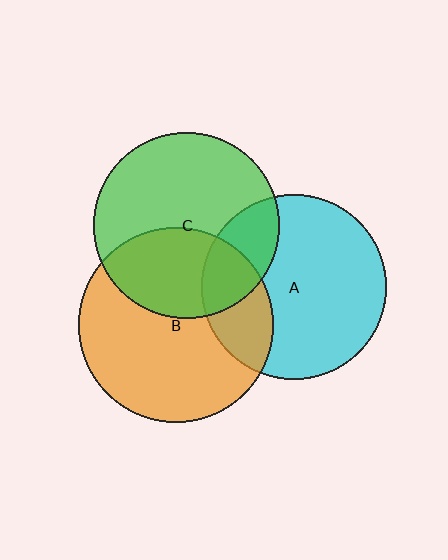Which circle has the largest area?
Circle B (orange).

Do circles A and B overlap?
Yes.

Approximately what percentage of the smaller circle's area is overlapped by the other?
Approximately 25%.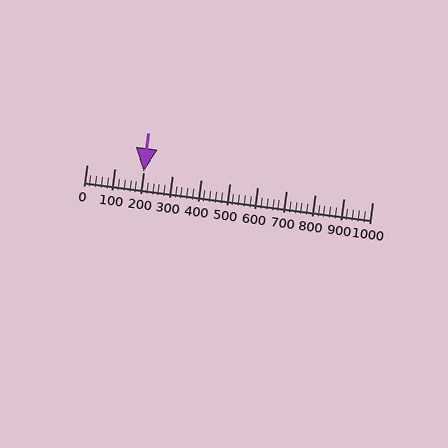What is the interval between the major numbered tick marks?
The major tick marks are spaced 100 units apart.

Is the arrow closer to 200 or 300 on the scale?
The arrow is closer to 200.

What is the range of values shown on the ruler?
The ruler shows values from 0 to 1000.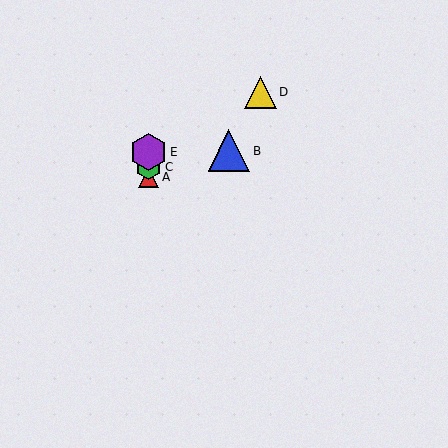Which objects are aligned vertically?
Objects A, C, E are aligned vertically.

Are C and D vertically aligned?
No, C is at x≈149 and D is at x≈260.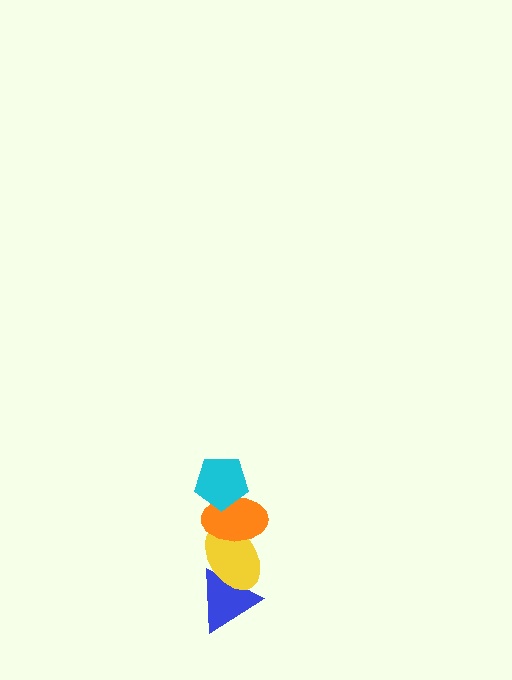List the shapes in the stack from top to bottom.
From top to bottom: the cyan pentagon, the orange ellipse, the yellow ellipse, the blue triangle.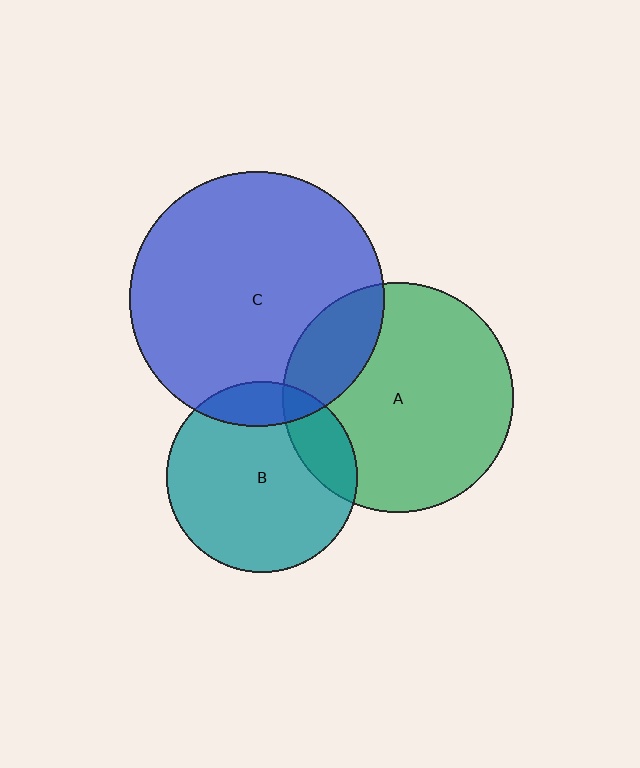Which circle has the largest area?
Circle C (blue).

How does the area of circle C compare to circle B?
Approximately 1.8 times.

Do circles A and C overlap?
Yes.